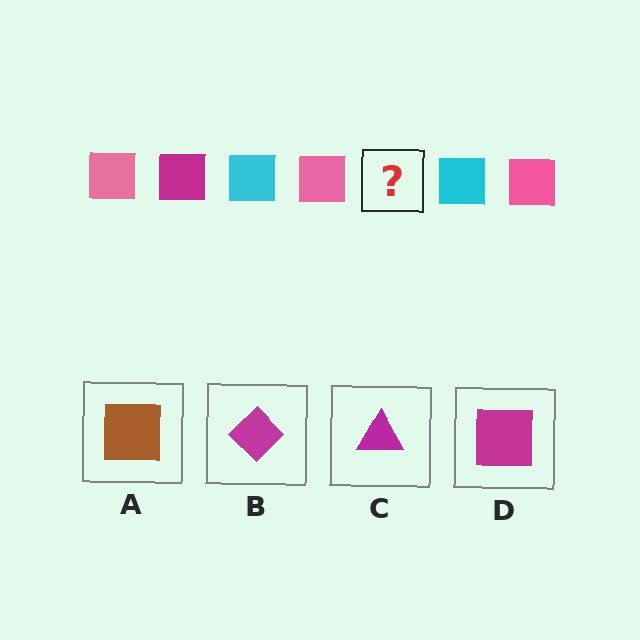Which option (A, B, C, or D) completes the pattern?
D.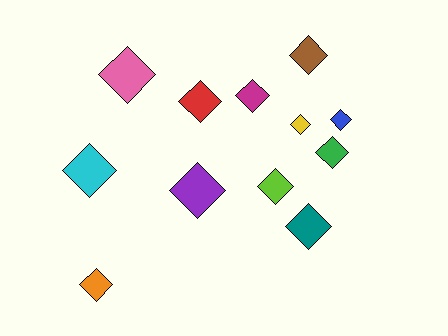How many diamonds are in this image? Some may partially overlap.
There are 12 diamonds.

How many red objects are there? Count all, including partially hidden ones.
There is 1 red object.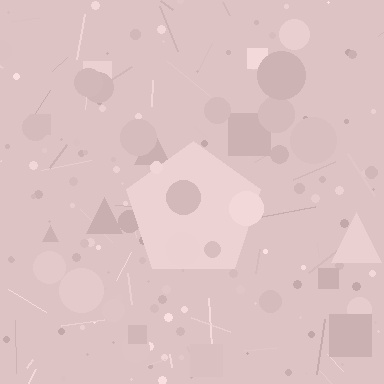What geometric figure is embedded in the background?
A pentagon is embedded in the background.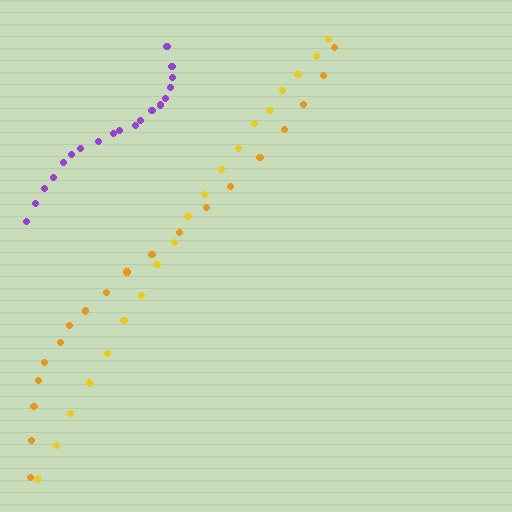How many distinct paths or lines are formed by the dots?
There are 3 distinct paths.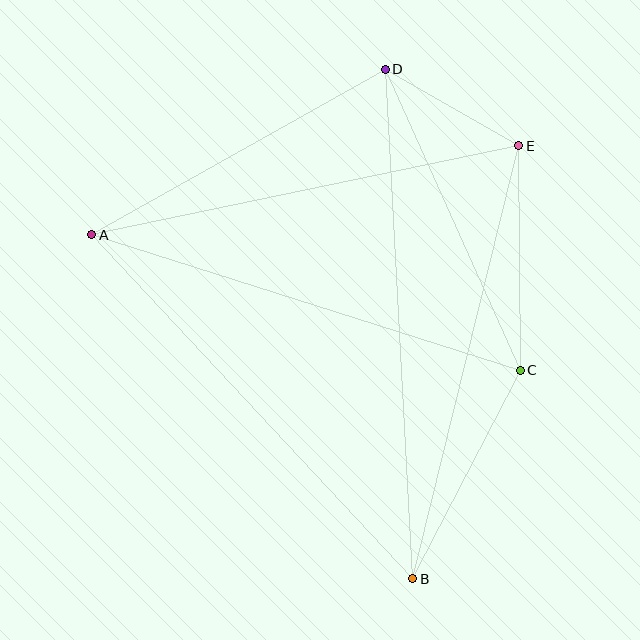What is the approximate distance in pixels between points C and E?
The distance between C and E is approximately 225 pixels.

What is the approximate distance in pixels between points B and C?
The distance between B and C is approximately 235 pixels.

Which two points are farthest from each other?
Points B and D are farthest from each other.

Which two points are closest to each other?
Points D and E are closest to each other.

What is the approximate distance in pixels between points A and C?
The distance between A and C is approximately 450 pixels.